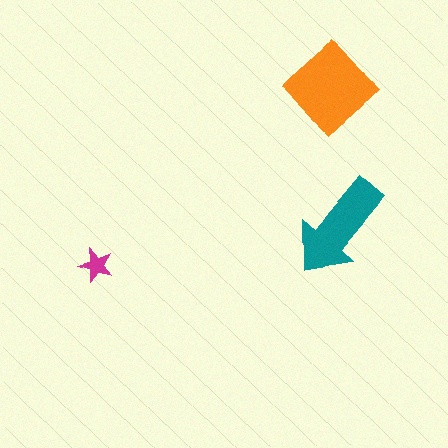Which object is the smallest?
The magenta star.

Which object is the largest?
The orange diamond.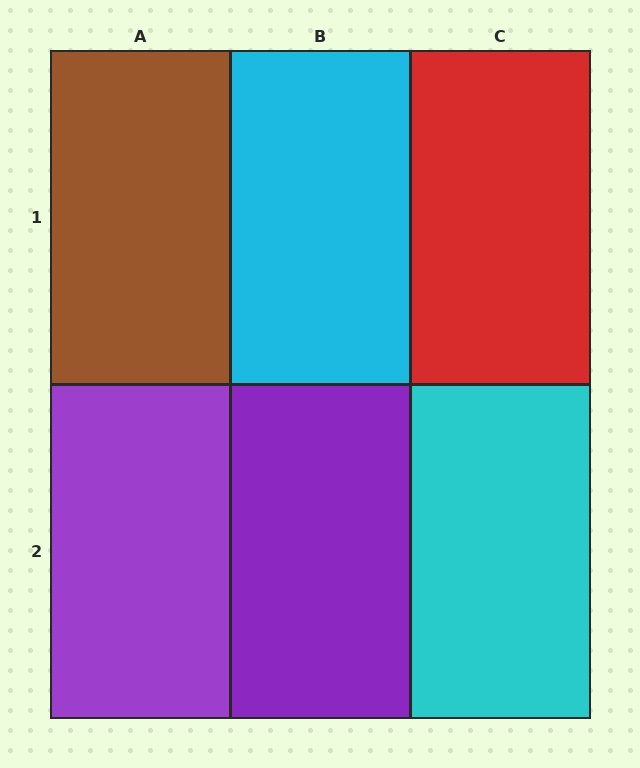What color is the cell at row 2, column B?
Purple.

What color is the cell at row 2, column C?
Cyan.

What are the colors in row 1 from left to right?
Brown, cyan, red.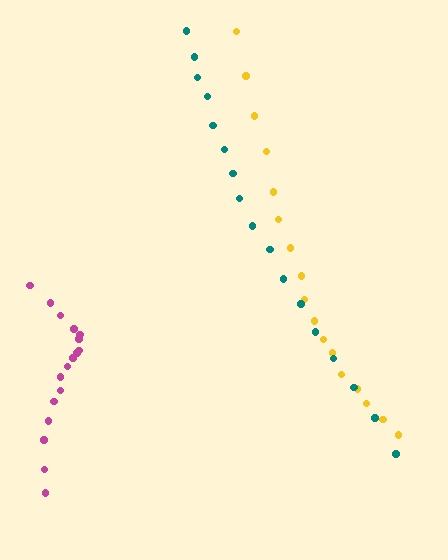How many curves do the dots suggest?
There are 3 distinct paths.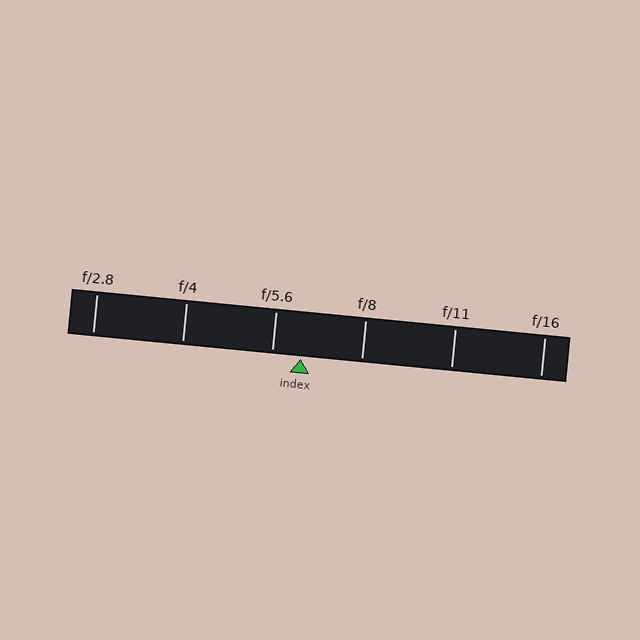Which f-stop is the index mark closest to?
The index mark is closest to f/5.6.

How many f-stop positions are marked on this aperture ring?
There are 6 f-stop positions marked.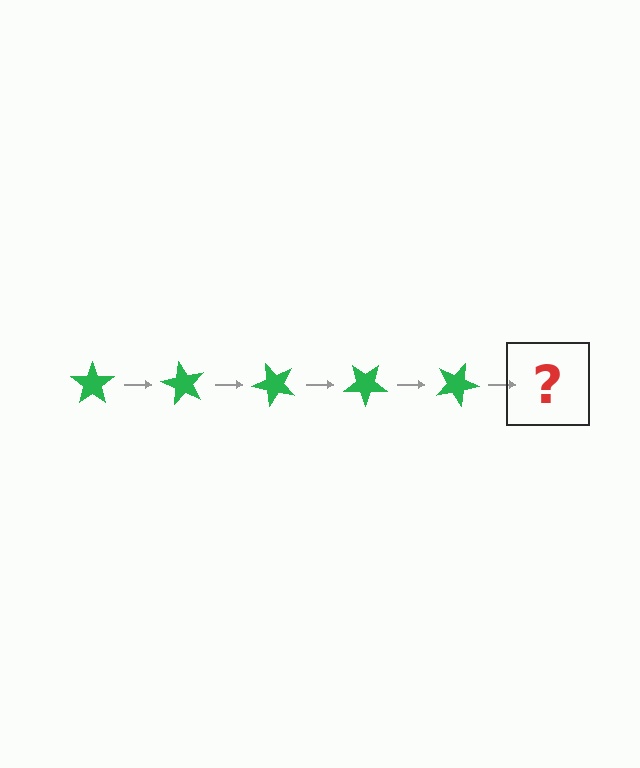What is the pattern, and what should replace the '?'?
The pattern is that the star rotates 60 degrees each step. The '?' should be a green star rotated 300 degrees.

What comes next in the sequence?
The next element should be a green star rotated 300 degrees.